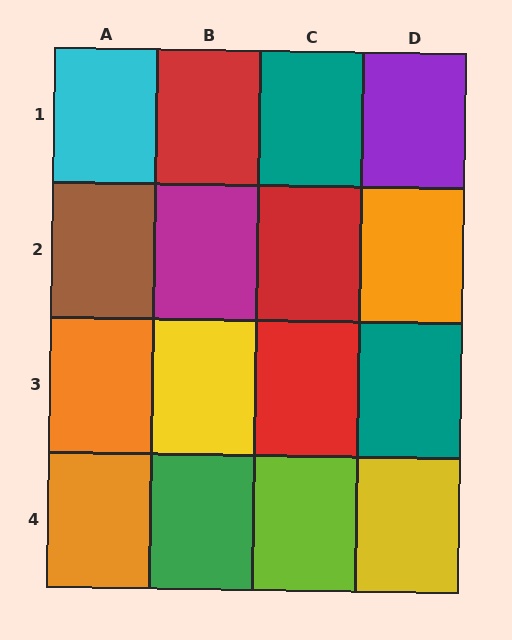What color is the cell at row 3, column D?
Teal.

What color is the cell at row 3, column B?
Yellow.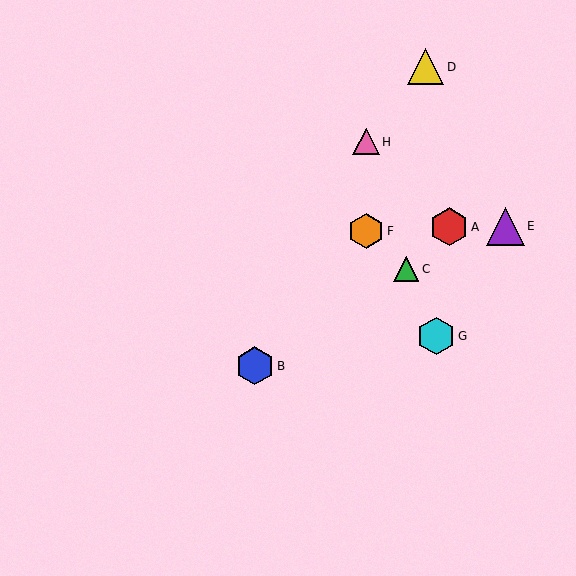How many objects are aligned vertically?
2 objects (F, H) are aligned vertically.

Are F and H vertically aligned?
Yes, both are at x≈366.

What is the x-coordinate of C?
Object C is at x≈406.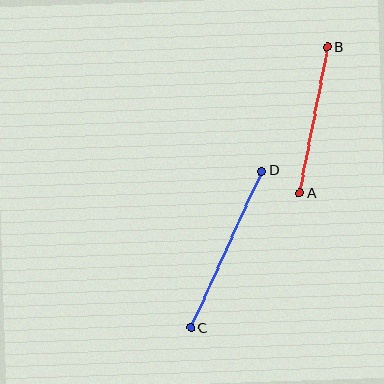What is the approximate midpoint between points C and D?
The midpoint is at approximately (226, 249) pixels.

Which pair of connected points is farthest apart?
Points C and D are farthest apart.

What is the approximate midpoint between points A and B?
The midpoint is at approximately (314, 120) pixels.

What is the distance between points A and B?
The distance is approximately 149 pixels.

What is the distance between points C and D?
The distance is approximately 172 pixels.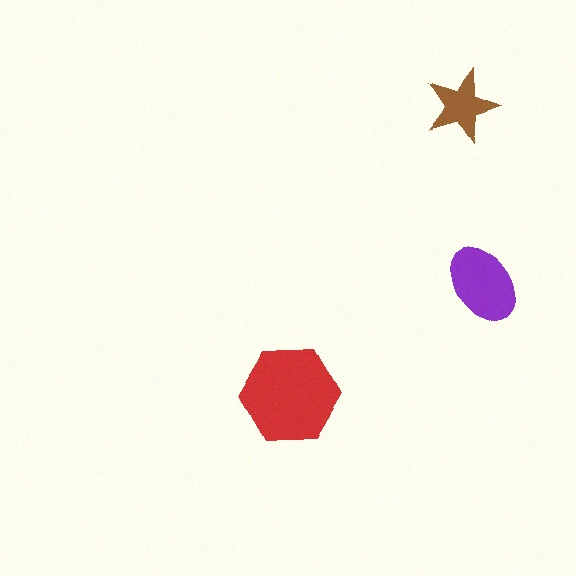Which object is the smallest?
The brown star.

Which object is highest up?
The brown star is topmost.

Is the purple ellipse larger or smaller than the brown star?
Larger.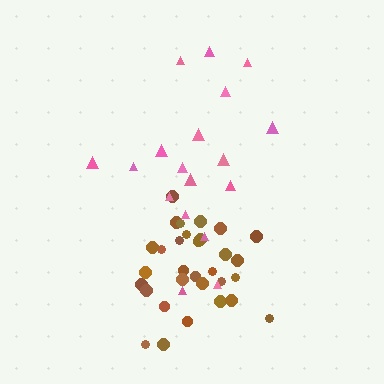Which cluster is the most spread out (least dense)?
Pink.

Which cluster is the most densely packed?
Brown.